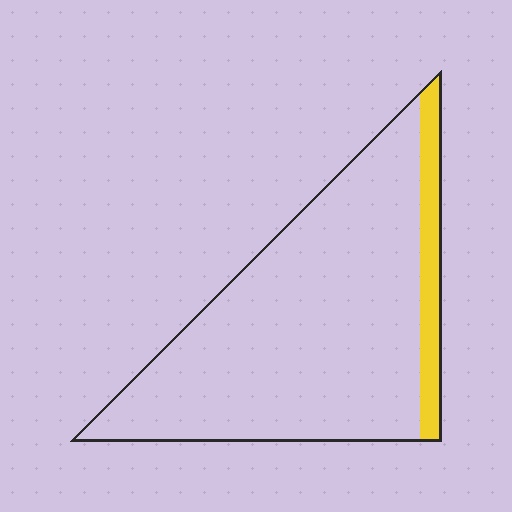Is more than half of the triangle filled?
No.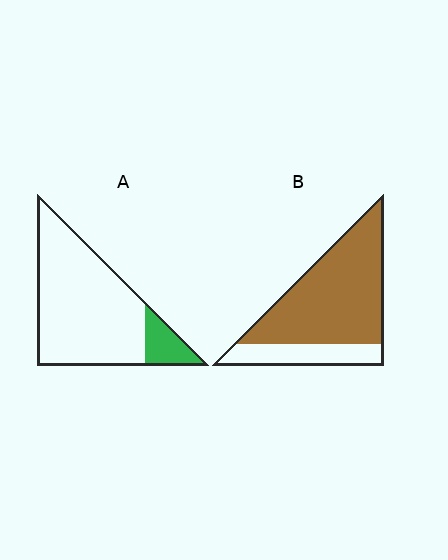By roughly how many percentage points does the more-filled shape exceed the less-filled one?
By roughly 60 percentage points (B over A).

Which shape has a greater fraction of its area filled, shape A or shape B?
Shape B.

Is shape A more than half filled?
No.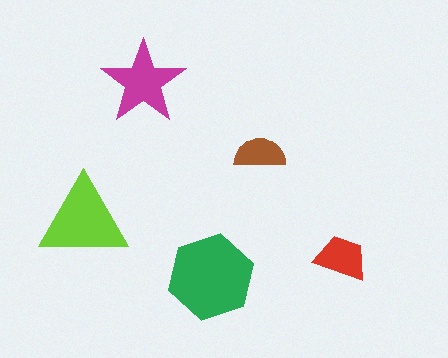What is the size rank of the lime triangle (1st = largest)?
2nd.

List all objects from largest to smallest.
The green hexagon, the lime triangle, the magenta star, the red trapezoid, the brown semicircle.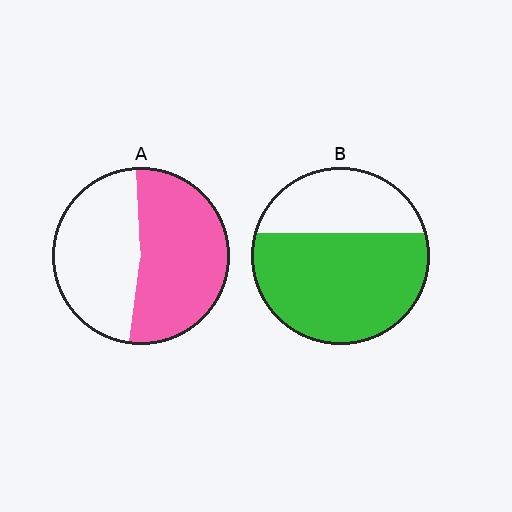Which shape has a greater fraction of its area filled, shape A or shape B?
Shape B.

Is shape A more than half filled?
Roughly half.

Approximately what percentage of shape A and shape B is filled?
A is approximately 55% and B is approximately 65%.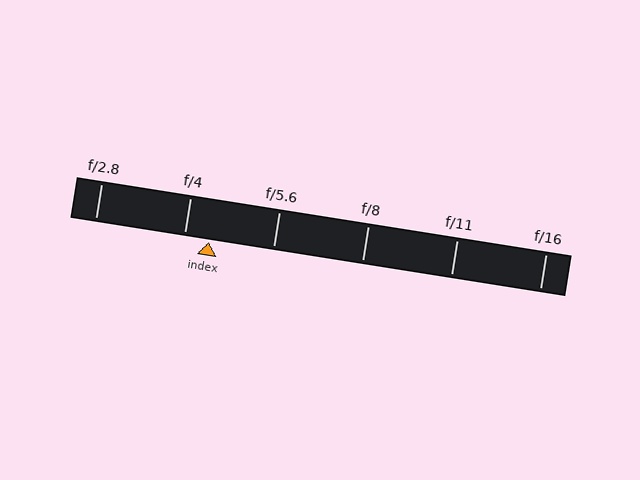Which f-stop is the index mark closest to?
The index mark is closest to f/4.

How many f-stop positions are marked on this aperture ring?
There are 6 f-stop positions marked.